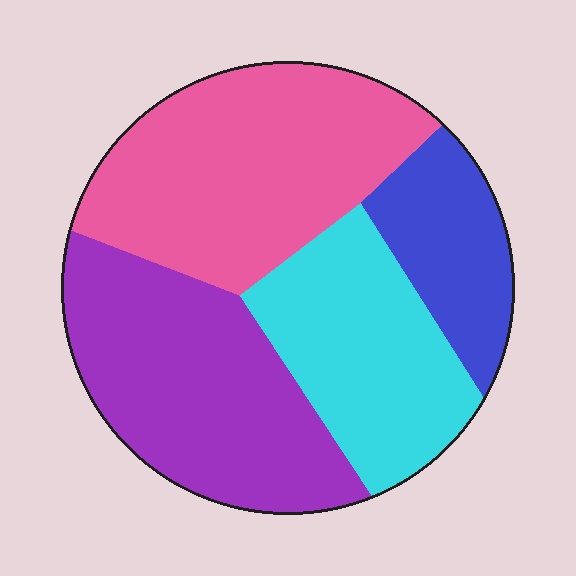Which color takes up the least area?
Blue, at roughly 15%.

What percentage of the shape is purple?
Purple takes up about one third (1/3) of the shape.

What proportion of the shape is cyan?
Cyan covers around 25% of the shape.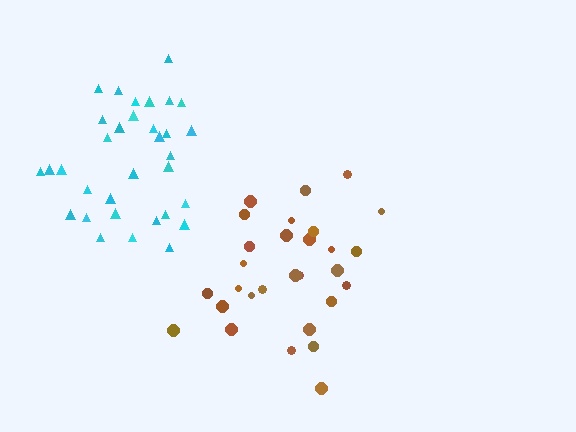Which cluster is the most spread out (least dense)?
Brown.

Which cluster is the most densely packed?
Cyan.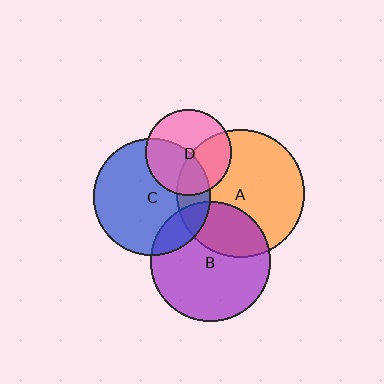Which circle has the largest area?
Circle A (orange).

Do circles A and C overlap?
Yes.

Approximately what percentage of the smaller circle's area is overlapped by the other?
Approximately 20%.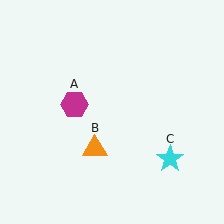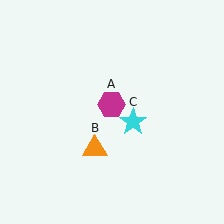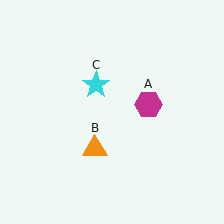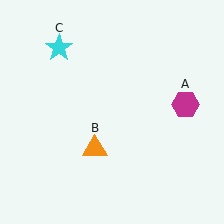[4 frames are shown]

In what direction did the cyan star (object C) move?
The cyan star (object C) moved up and to the left.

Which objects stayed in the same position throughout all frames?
Orange triangle (object B) remained stationary.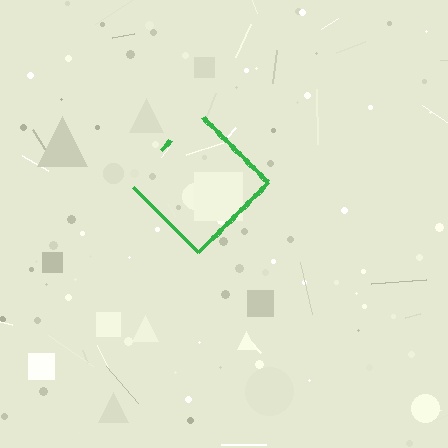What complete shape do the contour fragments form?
The contour fragments form a diamond.